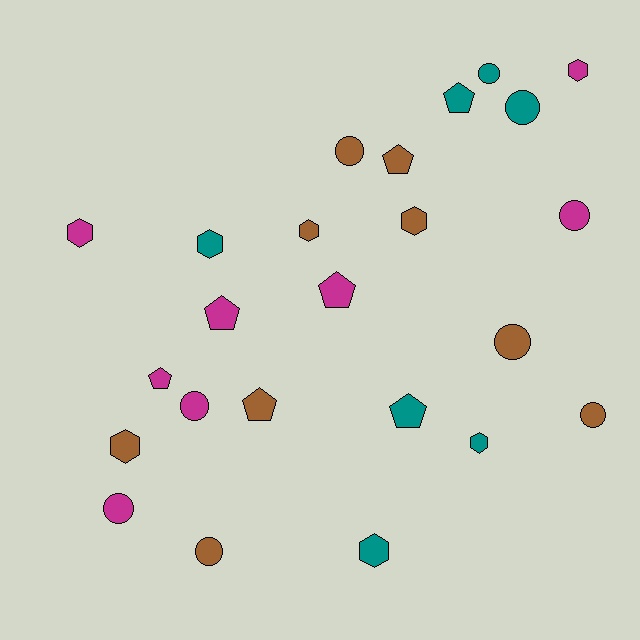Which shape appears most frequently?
Circle, with 9 objects.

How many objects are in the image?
There are 24 objects.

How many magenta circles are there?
There are 3 magenta circles.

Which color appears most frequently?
Brown, with 9 objects.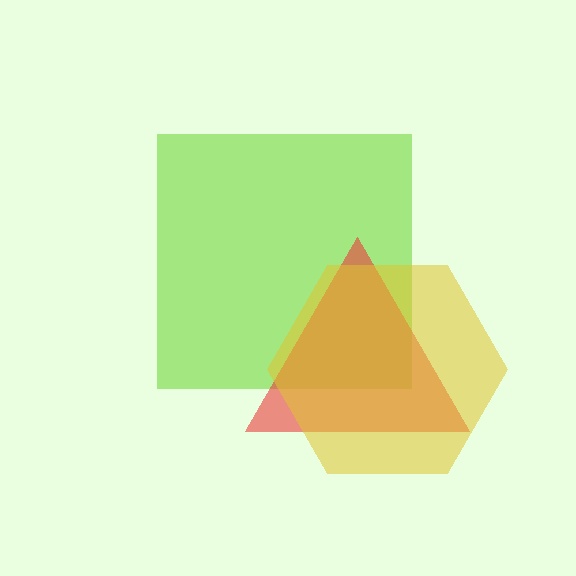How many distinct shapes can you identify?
There are 3 distinct shapes: a lime square, a red triangle, a yellow hexagon.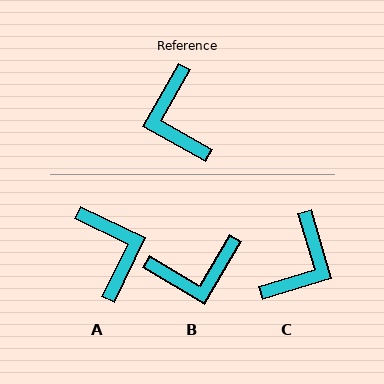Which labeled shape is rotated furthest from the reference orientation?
A, about 176 degrees away.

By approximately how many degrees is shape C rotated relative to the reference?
Approximately 136 degrees counter-clockwise.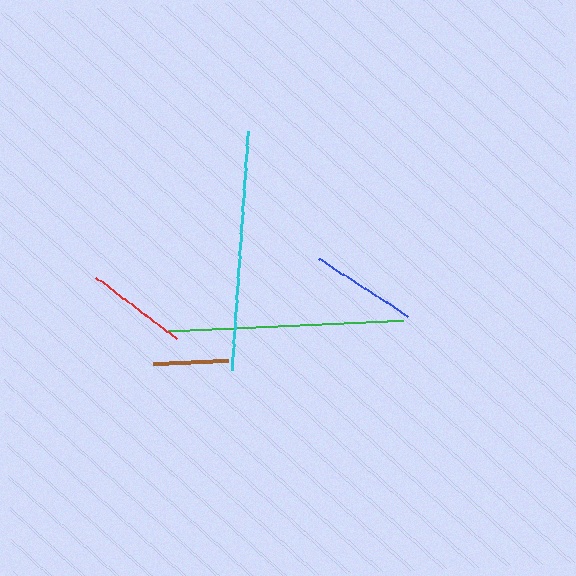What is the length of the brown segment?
The brown segment is approximately 75 pixels long.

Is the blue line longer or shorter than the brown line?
The blue line is longer than the brown line.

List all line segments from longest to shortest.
From longest to shortest: cyan, green, blue, red, brown.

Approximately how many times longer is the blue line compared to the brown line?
The blue line is approximately 1.4 times the length of the brown line.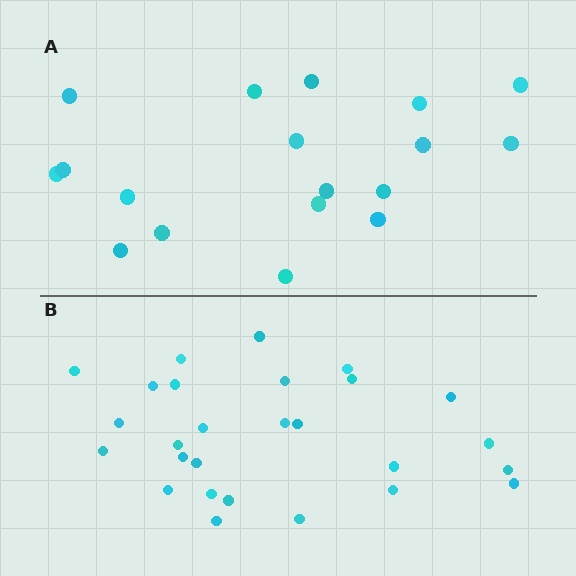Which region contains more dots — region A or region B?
Region B (the bottom region) has more dots.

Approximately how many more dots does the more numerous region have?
Region B has roughly 8 or so more dots than region A.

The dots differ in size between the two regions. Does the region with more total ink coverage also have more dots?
No. Region A has more total ink coverage because its dots are larger, but region B actually contains more individual dots. Total area can be misleading — the number of items is what matters here.